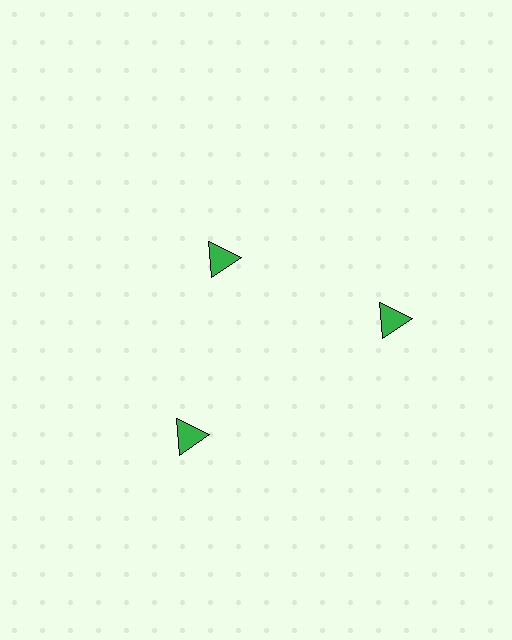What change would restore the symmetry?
The symmetry would be restored by moving it outward, back onto the ring so that all 3 triangles sit at equal angles and equal distance from the center.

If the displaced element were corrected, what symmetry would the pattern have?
It would have 3-fold rotational symmetry — the pattern would map onto itself every 120 degrees.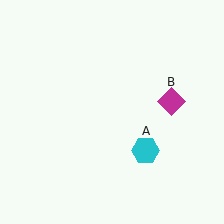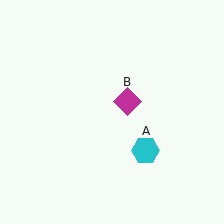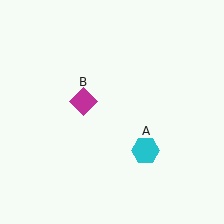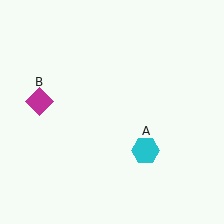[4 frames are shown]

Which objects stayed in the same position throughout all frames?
Cyan hexagon (object A) remained stationary.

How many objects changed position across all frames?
1 object changed position: magenta diamond (object B).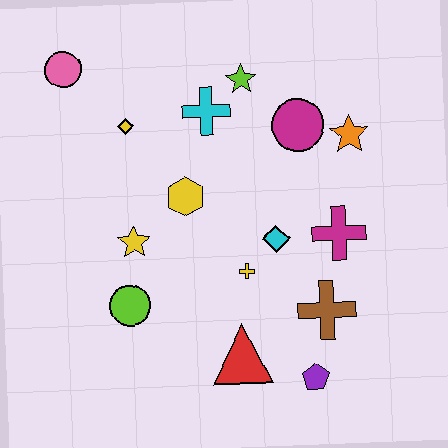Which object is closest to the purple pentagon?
The brown cross is closest to the purple pentagon.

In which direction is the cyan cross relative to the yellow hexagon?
The cyan cross is above the yellow hexagon.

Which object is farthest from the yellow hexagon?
The purple pentagon is farthest from the yellow hexagon.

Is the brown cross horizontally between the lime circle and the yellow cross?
No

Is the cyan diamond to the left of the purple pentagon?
Yes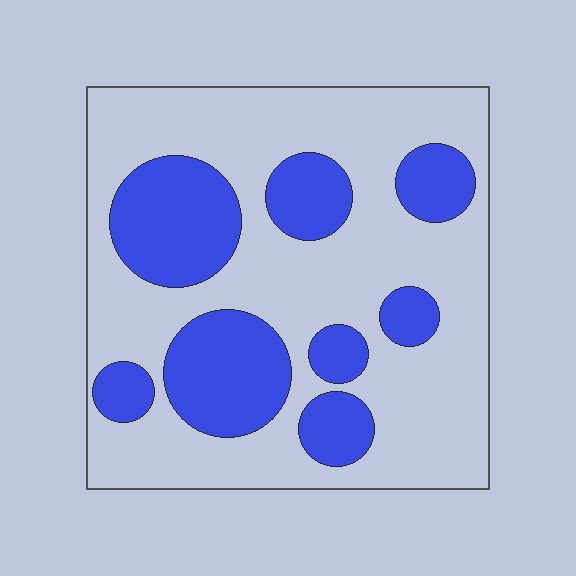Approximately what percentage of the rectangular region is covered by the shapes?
Approximately 30%.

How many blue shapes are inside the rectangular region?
8.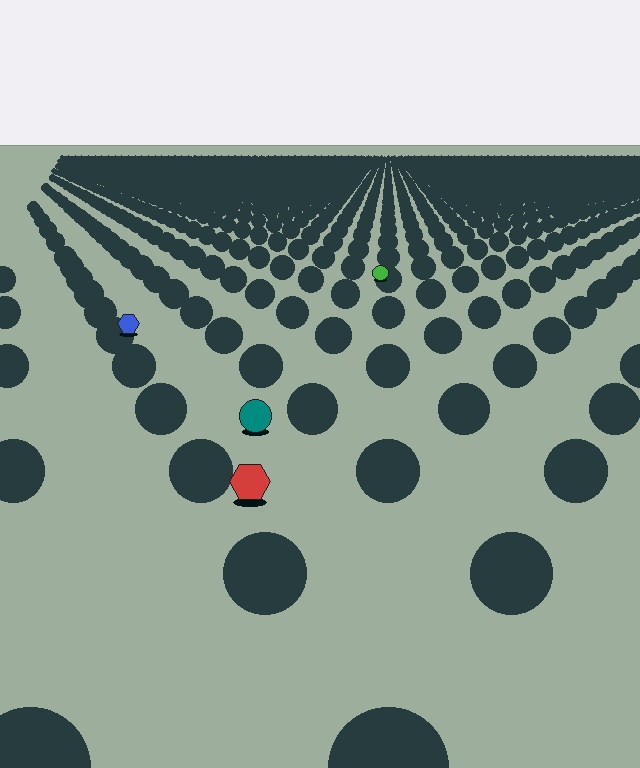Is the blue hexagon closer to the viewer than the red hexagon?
No. The red hexagon is closer — you can tell from the texture gradient: the ground texture is coarser near it.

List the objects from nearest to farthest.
From nearest to farthest: the red hexagon, the teal circle, the blue hexagon, the green circle.